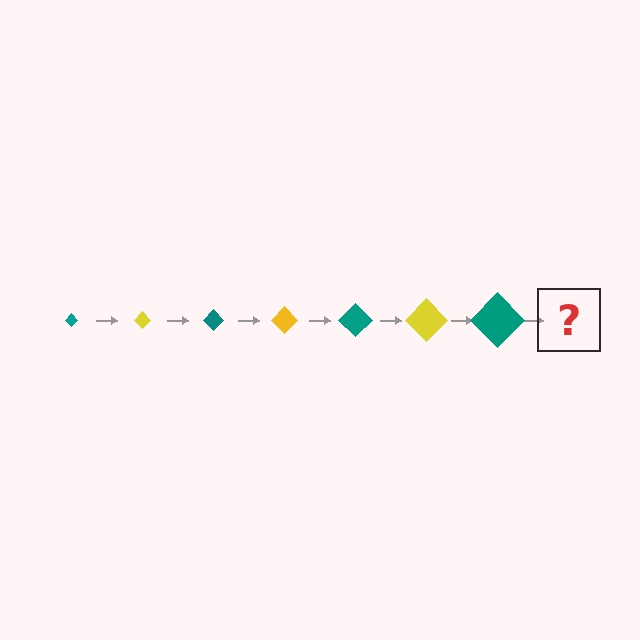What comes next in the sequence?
The next element should be a yellow diamond, larger than the previous one.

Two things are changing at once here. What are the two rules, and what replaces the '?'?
The two rules are that the diamond grows larger each step and the color cycles through teal and yellow. The '?' should be a yellow diamond, larger than the previous one.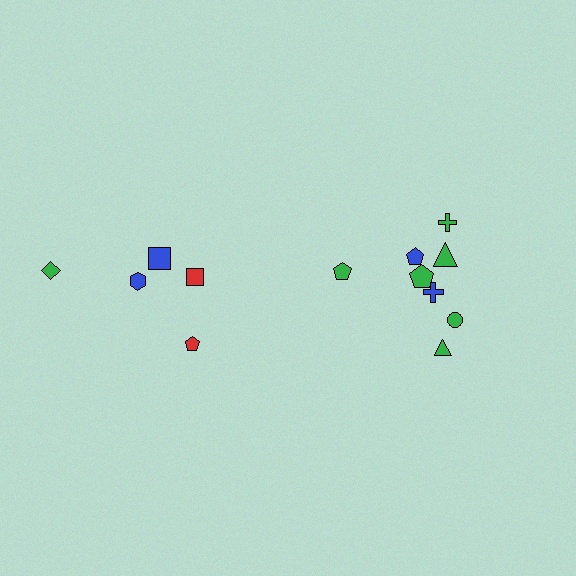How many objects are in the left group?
There are 5 objects.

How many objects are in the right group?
There are 8 objects.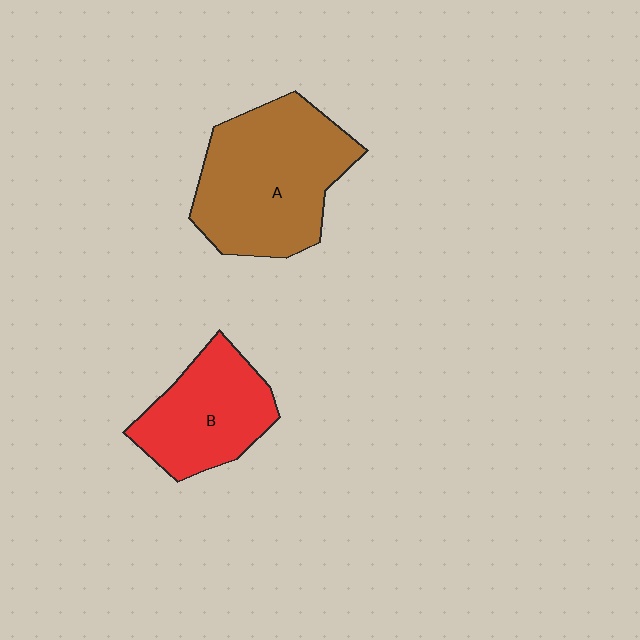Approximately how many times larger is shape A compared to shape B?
Approximately 1.5 times.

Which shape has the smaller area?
Shape B (red).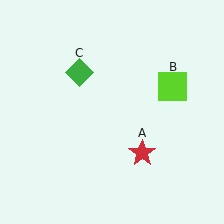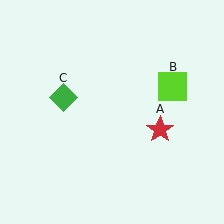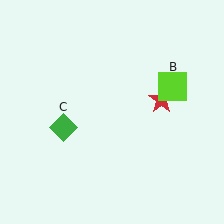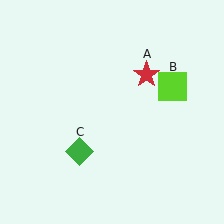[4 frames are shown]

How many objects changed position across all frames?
2 objects changed position: red star (object A), green diamond (object C).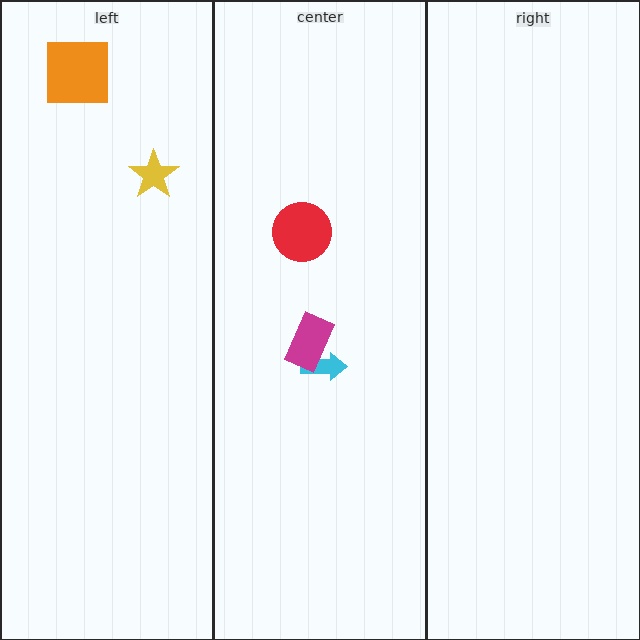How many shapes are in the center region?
3.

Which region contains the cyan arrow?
The center region.